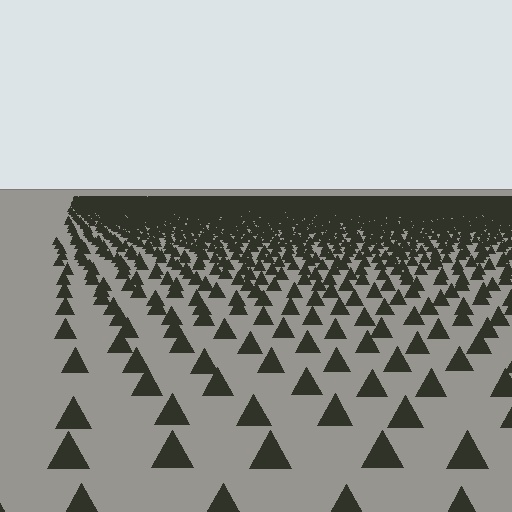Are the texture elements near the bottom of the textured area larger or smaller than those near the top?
Larger. Near the bottom, elements are closer to the viewer and appear at a bigger on-screen size.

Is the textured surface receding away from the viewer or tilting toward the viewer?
The surface is receding away from the viewer. Texture elements get smaller and denser toward the top.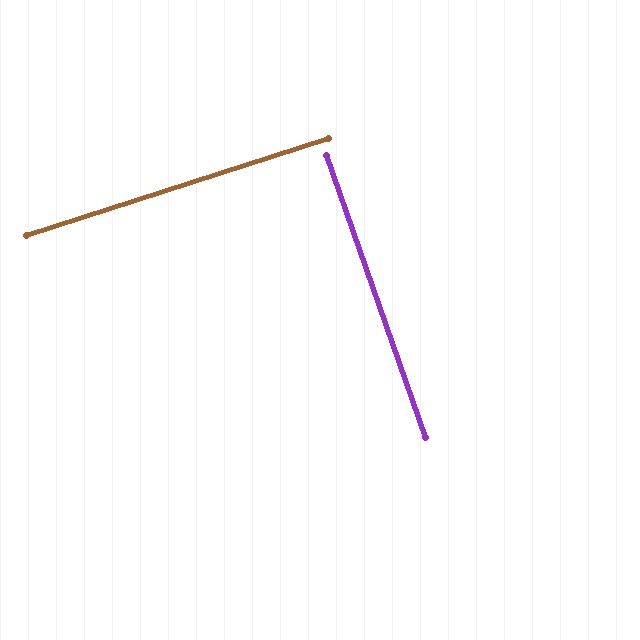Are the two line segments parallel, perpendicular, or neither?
Perpendicular — they meet at approximately 89°.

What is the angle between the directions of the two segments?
Approximately 89 degrees.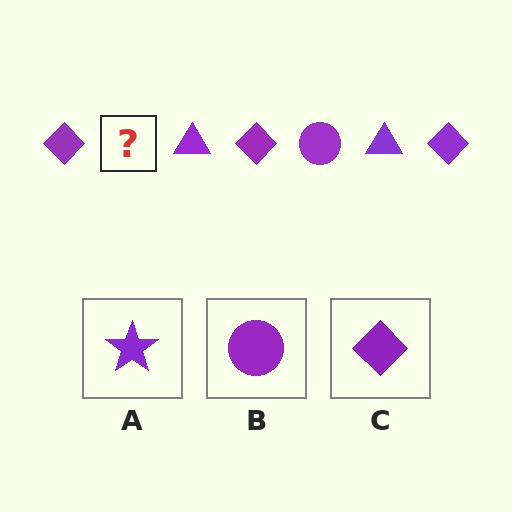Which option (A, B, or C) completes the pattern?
B.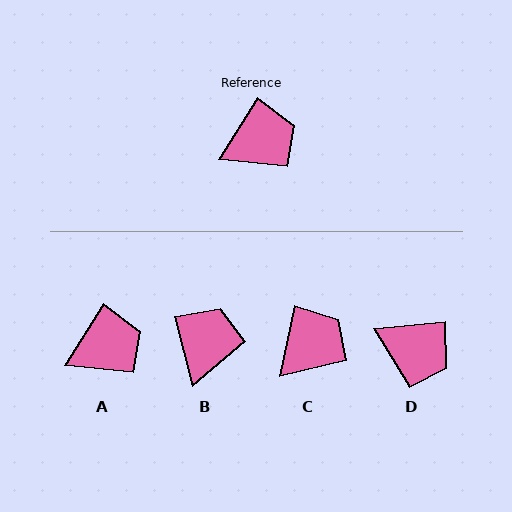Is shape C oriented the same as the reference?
No, it is off by about 20 degrees.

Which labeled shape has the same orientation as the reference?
A.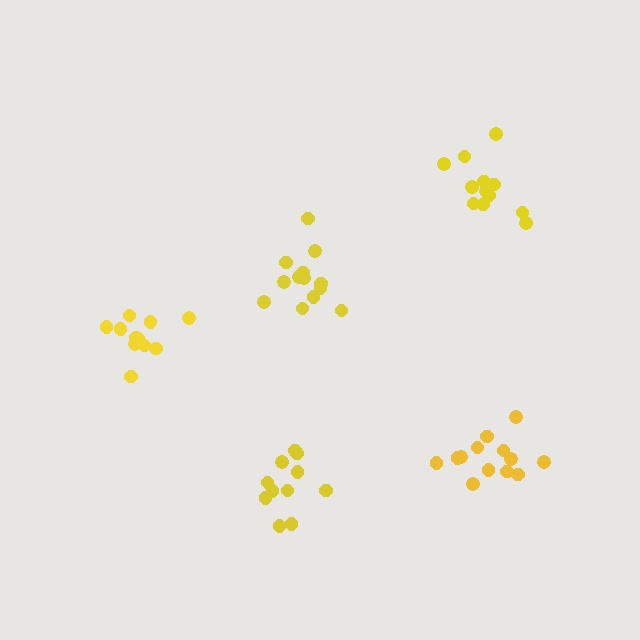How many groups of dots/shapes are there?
There are 5 groups.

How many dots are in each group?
Group 1: 11 dots, Group 2: 13 dots, Group 3: 13 dots, Group 4: 13 dots, Group 5: 12 dots (62 total).